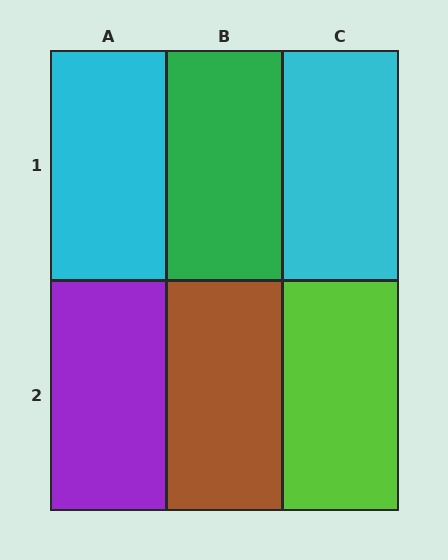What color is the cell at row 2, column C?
Lime.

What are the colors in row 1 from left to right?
Cyan, green, cyan.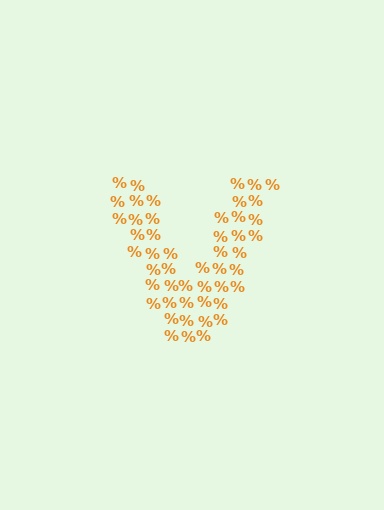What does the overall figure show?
The overall figure shows the letter V.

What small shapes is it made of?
It is made of small percent signs.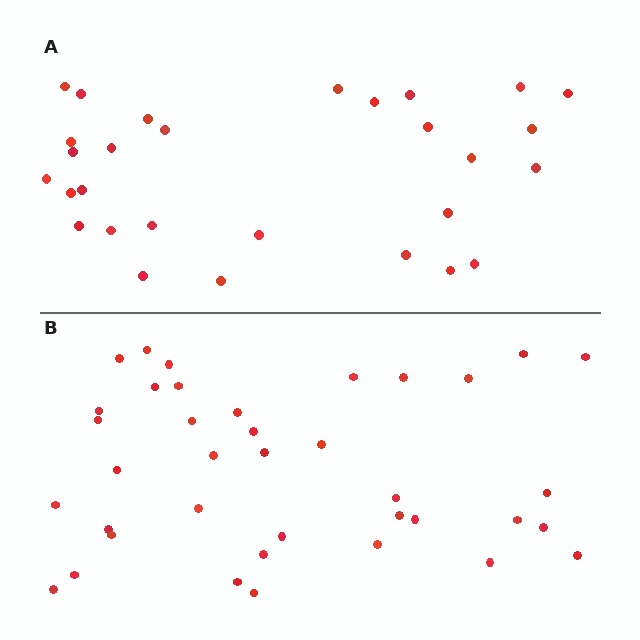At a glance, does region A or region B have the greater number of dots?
Region B (the bottom region) has more dots.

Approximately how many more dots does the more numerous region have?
Region B has roughly 8 or so more dots than region A.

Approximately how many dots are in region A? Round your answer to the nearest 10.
About 30 dots. (The exact count is 29, which rounds to 30.)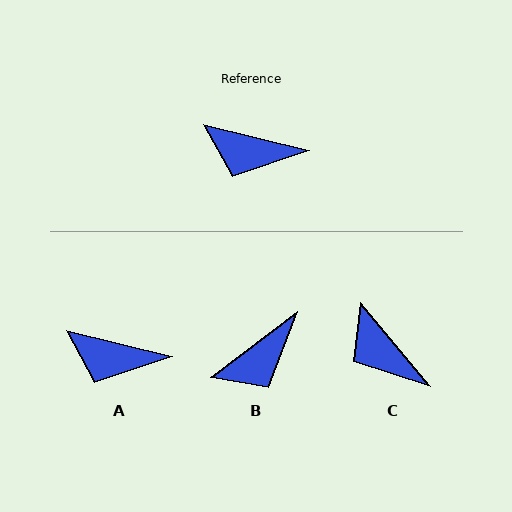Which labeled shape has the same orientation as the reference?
A.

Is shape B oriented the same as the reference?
No, it is off by about 51 degrees.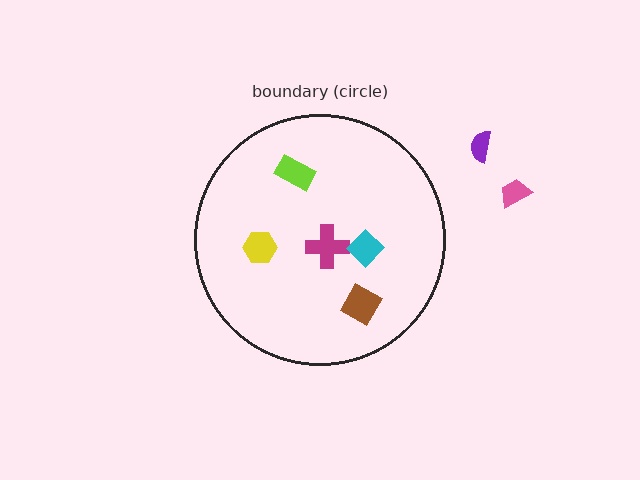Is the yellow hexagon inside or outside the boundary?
Inside.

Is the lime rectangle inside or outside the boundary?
Inside.